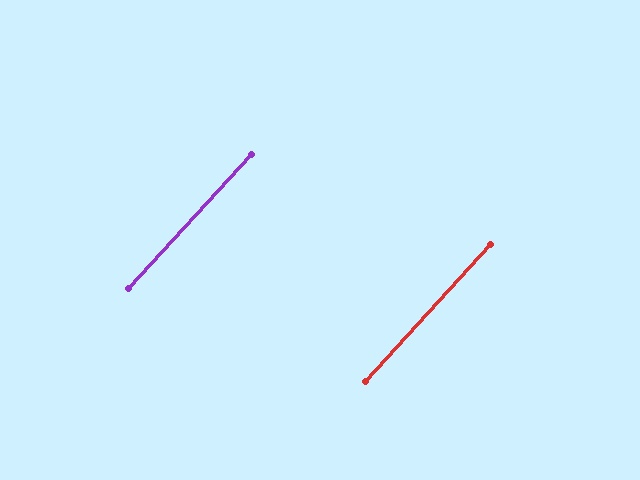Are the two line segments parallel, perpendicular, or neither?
Parallel — their directions differ by only 0.0°.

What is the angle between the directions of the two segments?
Approximately 0 degrees.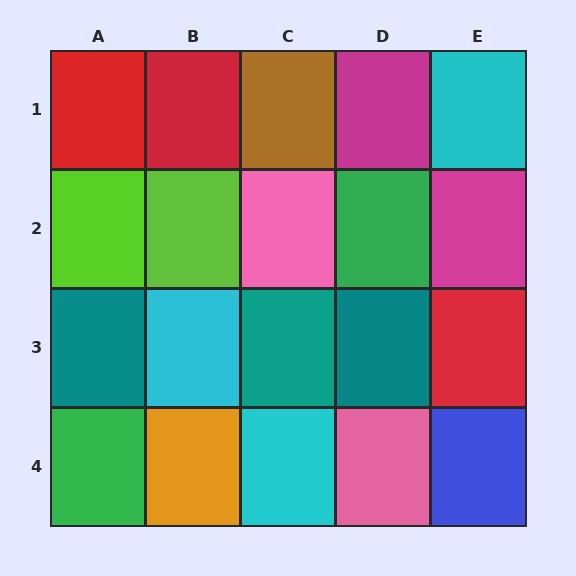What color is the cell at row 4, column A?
Green.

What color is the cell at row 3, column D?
Teal.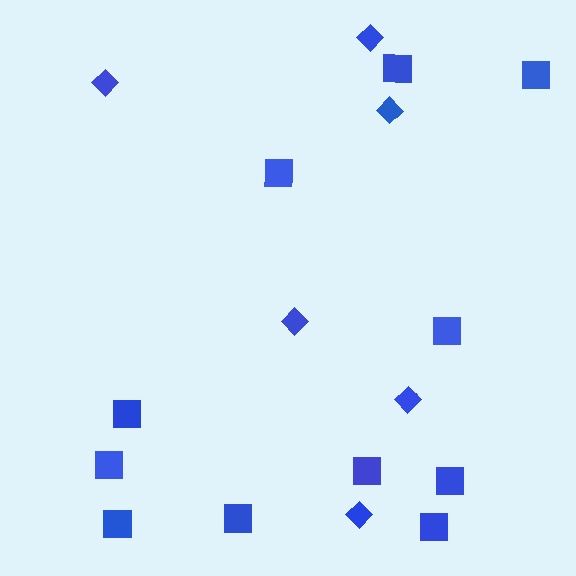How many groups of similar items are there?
There are 2 groups: one group of squares (11) and one group of diamonds (6).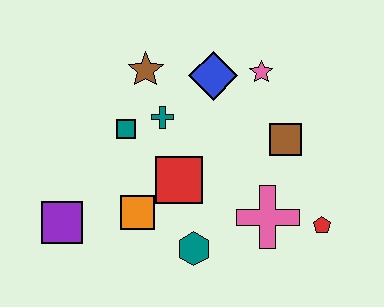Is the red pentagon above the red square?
No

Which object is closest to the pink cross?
The red pentagon is closest to the pink cross.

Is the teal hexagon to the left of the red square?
No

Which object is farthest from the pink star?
The purple square is farthest from the pink star.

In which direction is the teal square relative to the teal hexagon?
The teal square is above the teal hexagon.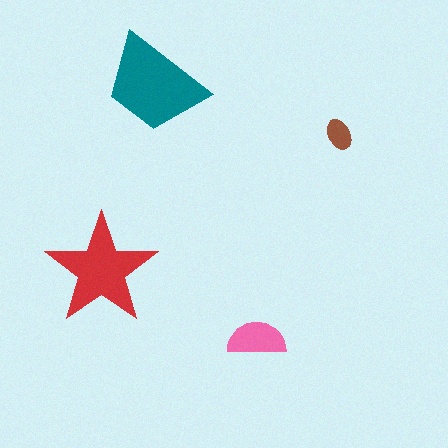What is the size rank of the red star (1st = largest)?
2nd.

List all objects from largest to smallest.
The teal trapezoid, the red star, the pink semicircle, the brown ellipse.